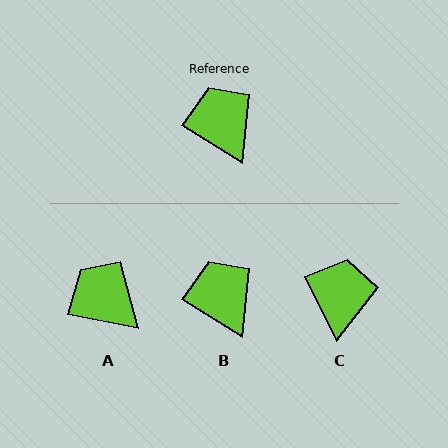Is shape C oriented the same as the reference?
No, it is off by about 32 degrees.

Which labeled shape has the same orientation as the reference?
B.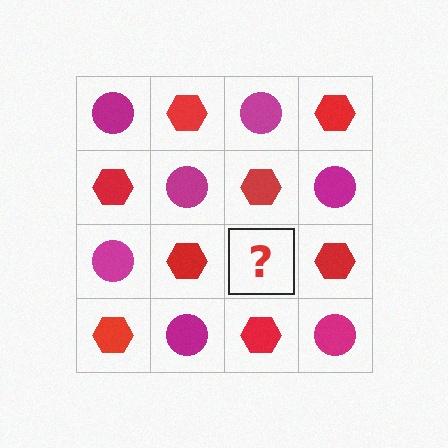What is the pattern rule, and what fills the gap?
The rule is that it alternates magenta circle and red hexagon in a checkerboard pattern. The gap should be filled with a magenta circle.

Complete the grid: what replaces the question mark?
The question mark should be replaced with a magenta circle.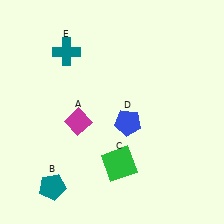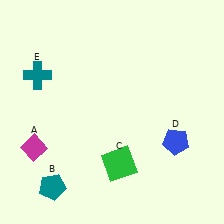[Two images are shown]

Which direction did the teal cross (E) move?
The teal cross (E) moved left.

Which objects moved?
The objects that moved are: the magenta diamond (A), the blue pentagon (D), the teal cross (E).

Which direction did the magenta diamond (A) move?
The magenta diamond (A) moved left.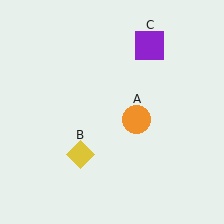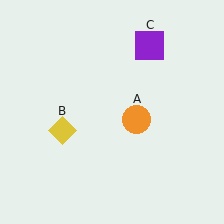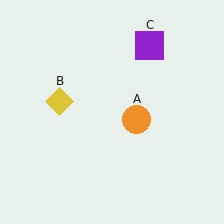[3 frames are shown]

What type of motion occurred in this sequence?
The yellow diamond (object B) rotated clockwise around the center of the scene.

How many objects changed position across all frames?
1 object changed position: yellow diamond (object B).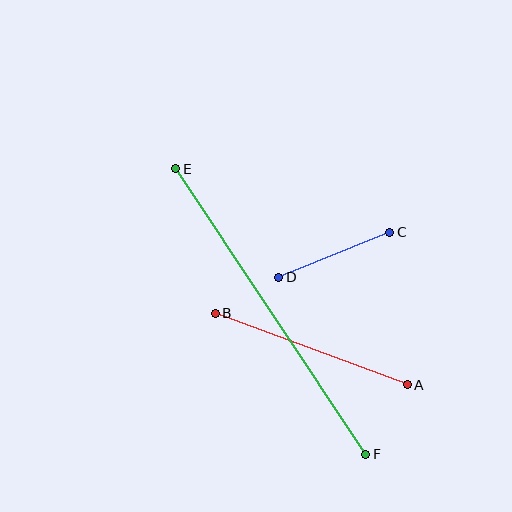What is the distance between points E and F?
The distance is approximately 343 pixels.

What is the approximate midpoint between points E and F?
The midpoint is at approximately (271, 311) pixels.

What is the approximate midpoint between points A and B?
The midpoint is at approximately (311, 349) pixels.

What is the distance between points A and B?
The distance is approximately 205 pixels.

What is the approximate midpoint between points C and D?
The midpoint is at approximately (334, 255) pixels.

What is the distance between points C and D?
The distance is approximately 120 pixels.